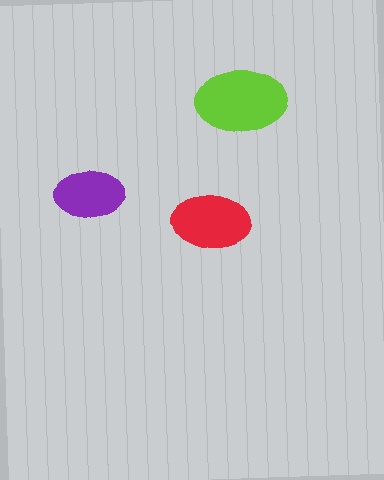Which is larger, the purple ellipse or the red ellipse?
The red one.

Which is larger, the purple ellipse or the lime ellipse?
The lime one.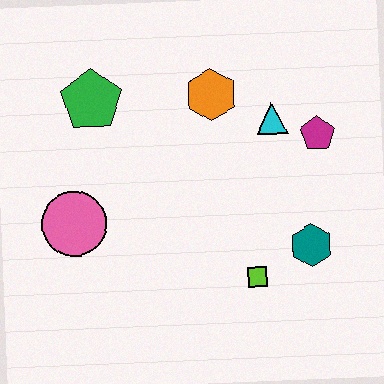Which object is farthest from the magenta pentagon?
The pink circle is farthest from the magenta pentagon.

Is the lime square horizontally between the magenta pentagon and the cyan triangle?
No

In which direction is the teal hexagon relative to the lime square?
The teal hexagon is to the right of the lime square.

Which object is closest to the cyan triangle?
The magenta pentagon is closest to the cyan triangle.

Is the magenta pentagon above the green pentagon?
No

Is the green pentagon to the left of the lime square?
Yes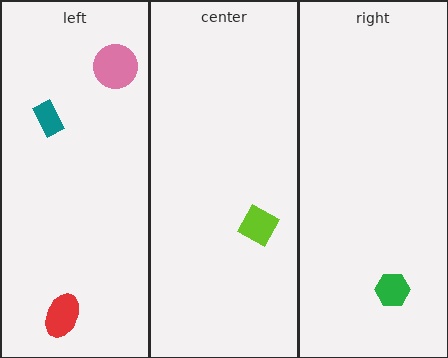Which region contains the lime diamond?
The center region.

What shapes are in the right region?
The green hexagon.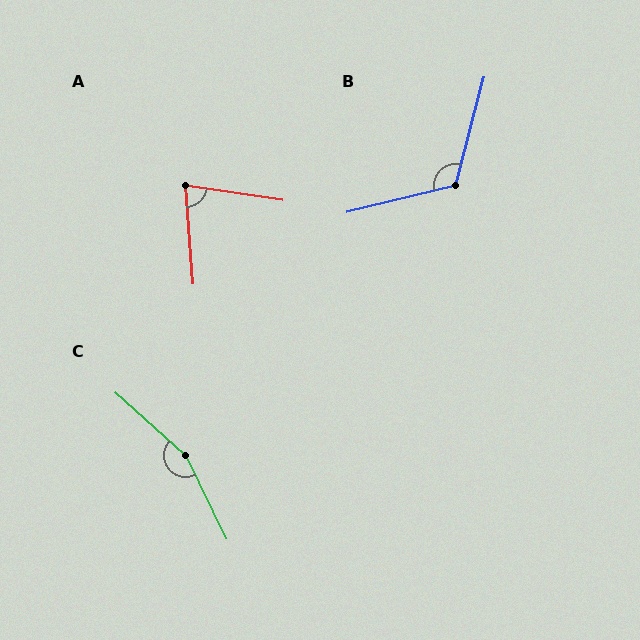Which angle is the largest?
C, at approximately 158 degrees.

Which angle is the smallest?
A, at approximately 77 degrees.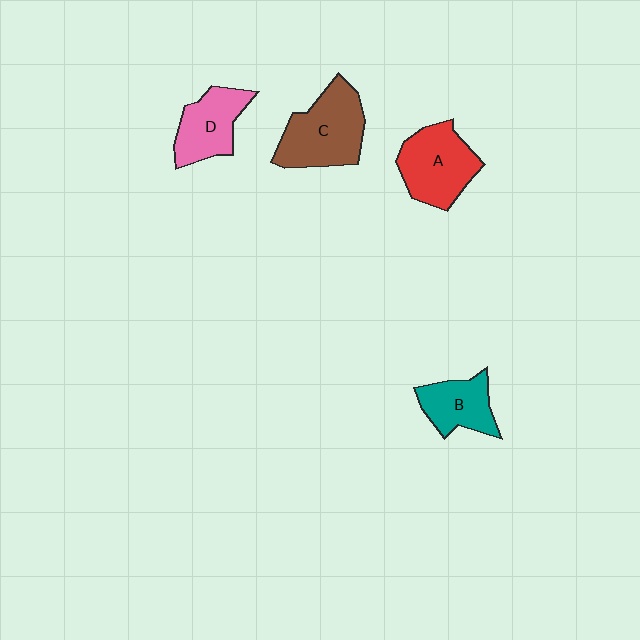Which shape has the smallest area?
Shape B (teal).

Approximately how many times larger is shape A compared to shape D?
Approximately 1.2 times.